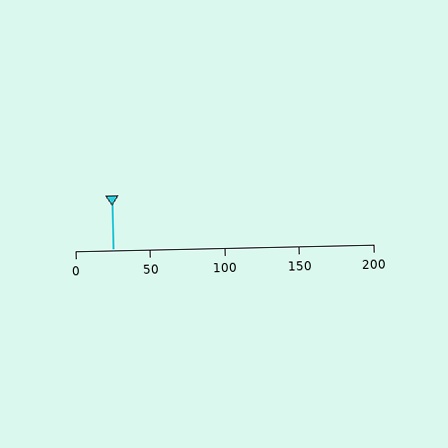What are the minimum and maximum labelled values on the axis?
The axis runs from 0 to 200.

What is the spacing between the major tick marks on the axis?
The major ticks are spaced 50 apart.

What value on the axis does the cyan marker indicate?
The marker indicates approximately 25.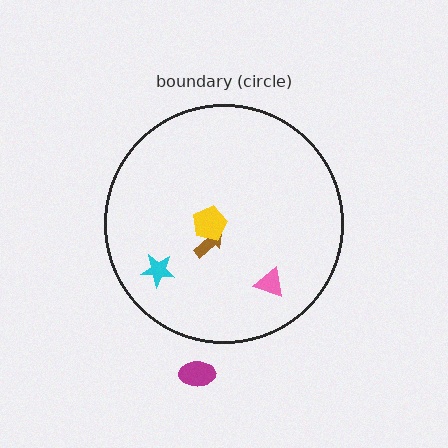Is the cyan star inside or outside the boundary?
Inside.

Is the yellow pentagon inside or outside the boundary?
Inside.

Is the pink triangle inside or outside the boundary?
Inside.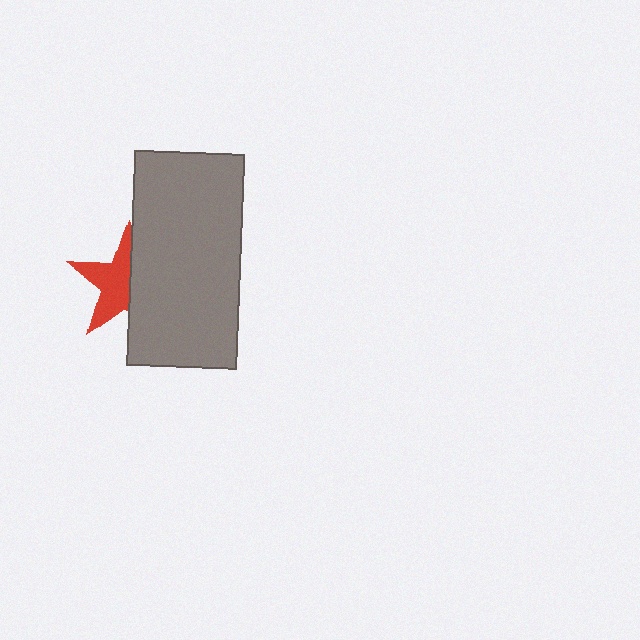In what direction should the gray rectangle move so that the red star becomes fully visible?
The gray rectangle should move right. That is the shortest direction to clear the overlap and leave the red star fully visible.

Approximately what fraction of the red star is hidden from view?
Roughly 46% of the red star is hidden behind the gray rectangle.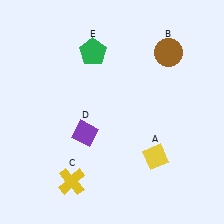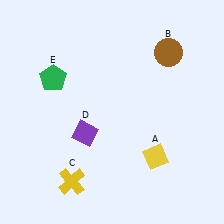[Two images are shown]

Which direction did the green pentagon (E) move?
The green pentagon (E) moved left.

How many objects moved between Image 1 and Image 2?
1 object moved between the two images.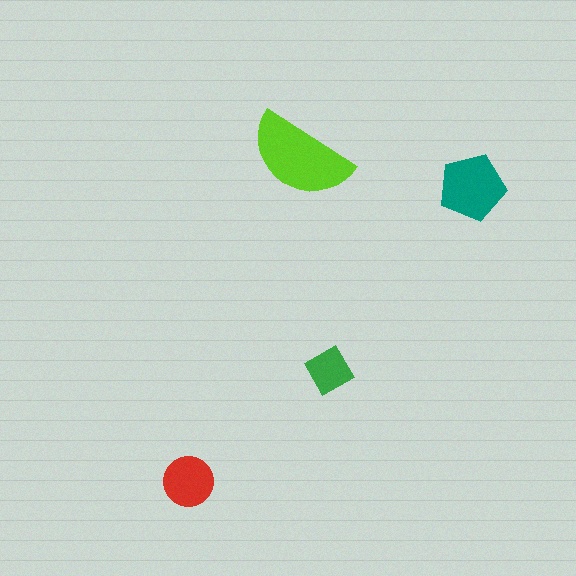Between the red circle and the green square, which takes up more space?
The red circle.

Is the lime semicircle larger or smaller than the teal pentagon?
Larger.